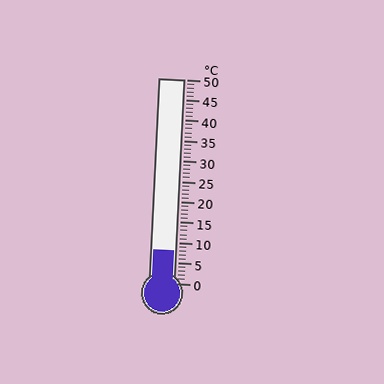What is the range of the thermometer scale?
The thermometer scale ranges from 0°C to 50°C.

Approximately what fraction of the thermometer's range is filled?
The thermometer is filled to approximately 15% of its range.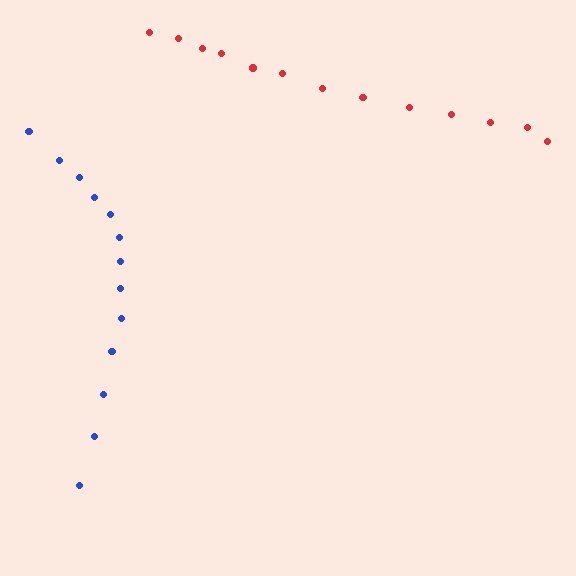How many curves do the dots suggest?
There are 2 distinct paths.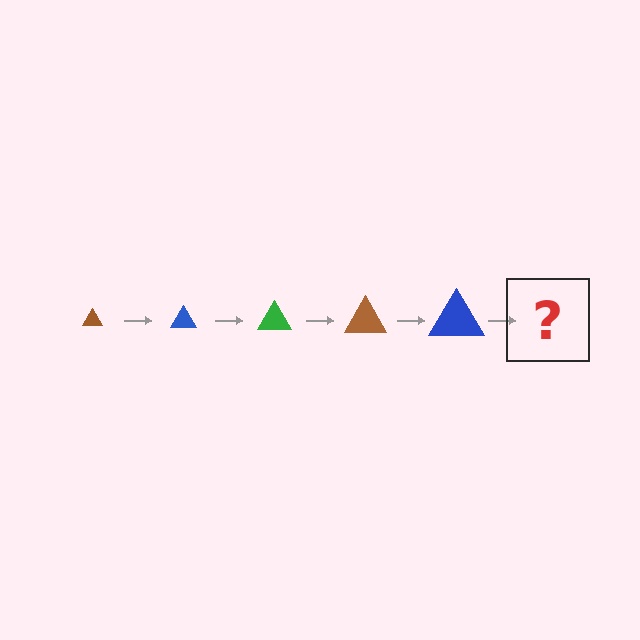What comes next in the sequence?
The next element should be a green triangle, larger than the previous one.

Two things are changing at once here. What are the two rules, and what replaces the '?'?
The two rules are that the triangle grows larger each step and the color cycles through brown, blue, and green. The '?' should be a green triangle, larger than the previous one.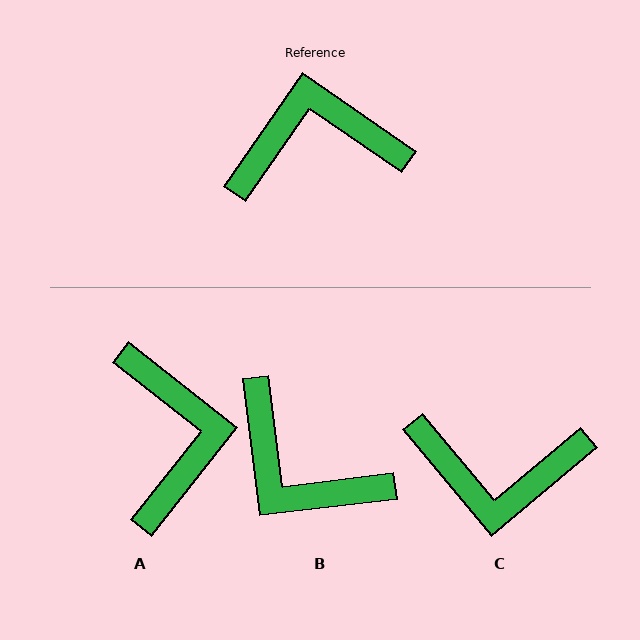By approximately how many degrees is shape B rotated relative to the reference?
Approximately 132 degrees counter-clockwise.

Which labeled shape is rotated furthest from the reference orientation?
C, about 164 degrees away.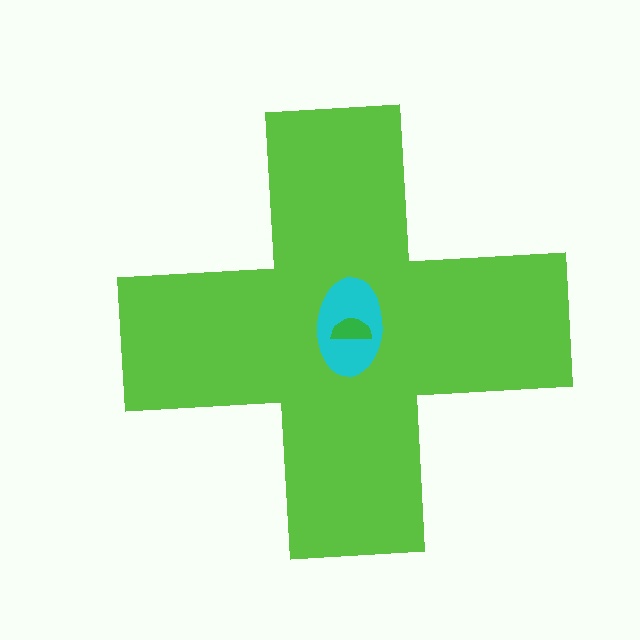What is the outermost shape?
The lime cross.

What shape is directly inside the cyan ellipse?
The green semicircle.